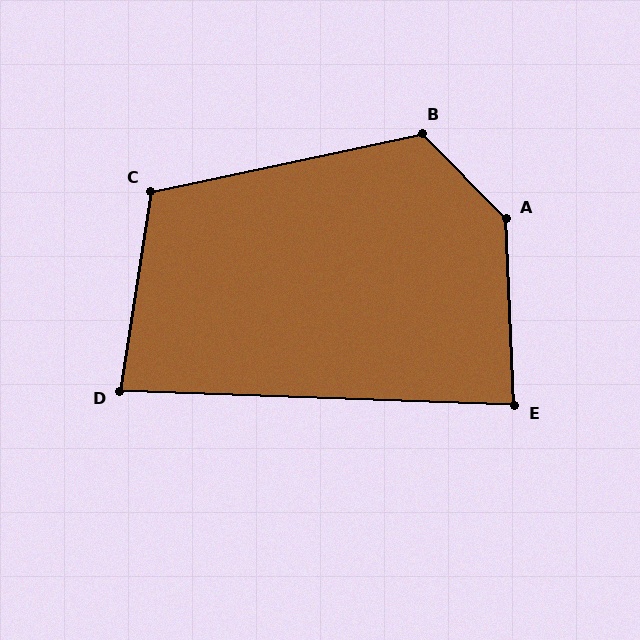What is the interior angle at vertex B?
Approximately 123 degrees (obtuse).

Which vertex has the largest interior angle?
A, at approximately 138 degrees.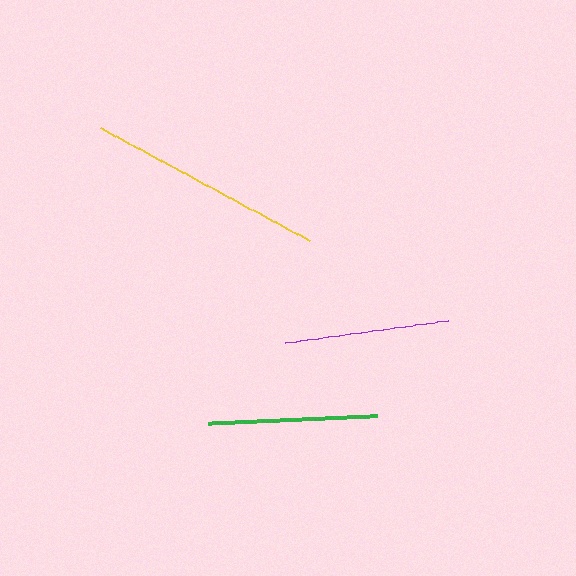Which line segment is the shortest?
The purple line is the shortest at approximately 164 pixels.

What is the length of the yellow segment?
The yellow segment is approximately 238 pixels long.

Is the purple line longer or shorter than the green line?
The green line is longer than the purple line.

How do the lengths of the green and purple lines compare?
The green and purple lines are approximately the same length.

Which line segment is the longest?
The yellow line is the longest at approximately 238 pixels.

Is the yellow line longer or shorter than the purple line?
The yellow line is longer than the purple line.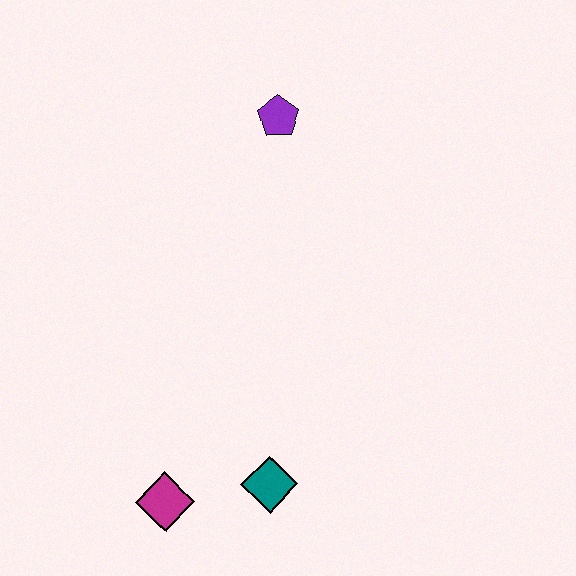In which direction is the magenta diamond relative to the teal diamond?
The magenta diamond is to the left of the teal diamond.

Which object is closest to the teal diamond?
The magenta diamond is closest to the teal diamond.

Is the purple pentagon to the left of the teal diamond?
No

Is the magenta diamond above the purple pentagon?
No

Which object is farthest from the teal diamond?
The purple pentagon is farthest from the teal diamond.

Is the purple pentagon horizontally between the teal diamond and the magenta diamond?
No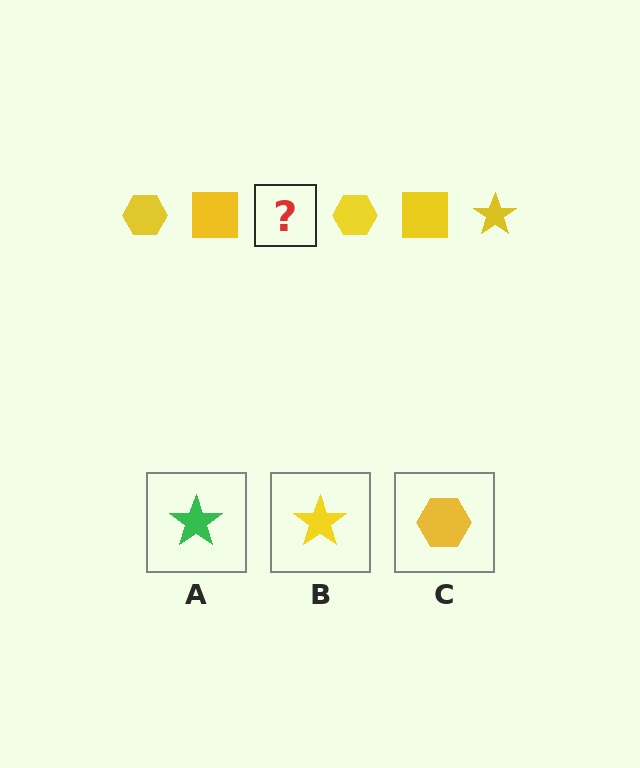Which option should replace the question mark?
Option B.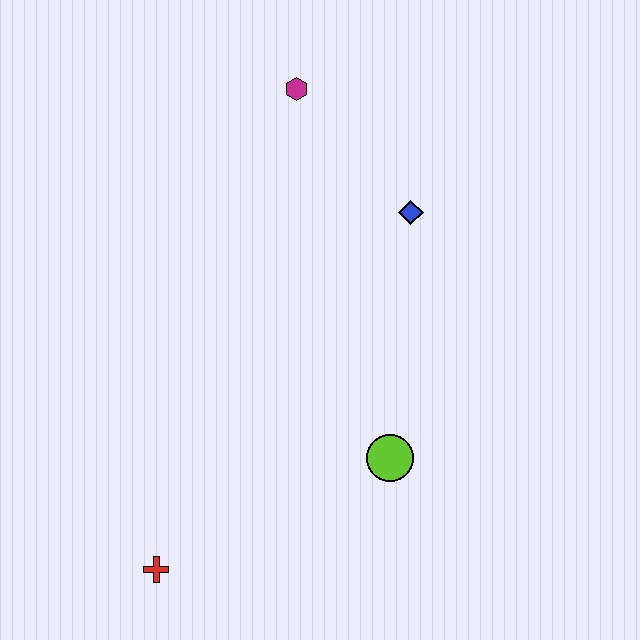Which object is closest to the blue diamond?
The magenta hexagon is closest to the blue diamond.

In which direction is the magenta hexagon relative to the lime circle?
The magenta hexagon is above the lime circle.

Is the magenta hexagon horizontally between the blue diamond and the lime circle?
No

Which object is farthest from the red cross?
The magenta hexagon is farthest from the red cross.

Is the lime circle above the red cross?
Yes